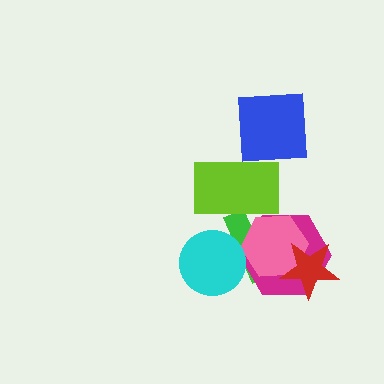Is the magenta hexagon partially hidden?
Yes, it is partially covered by another shape.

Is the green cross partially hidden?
Yes, it is partially covered by another shape.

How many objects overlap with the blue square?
0 objects overlap with the blue square.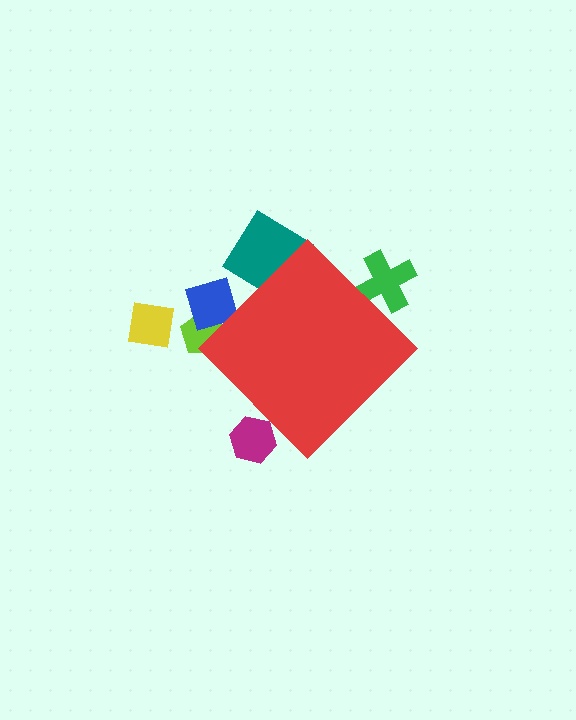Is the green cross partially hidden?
Yes, the green cross is partially hidden behind the red diamond.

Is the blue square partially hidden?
Yes, the blue square is partially hidden behind the red diamond.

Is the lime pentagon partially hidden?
Yes, the lime pentagon is partially hidden behind the red diamond.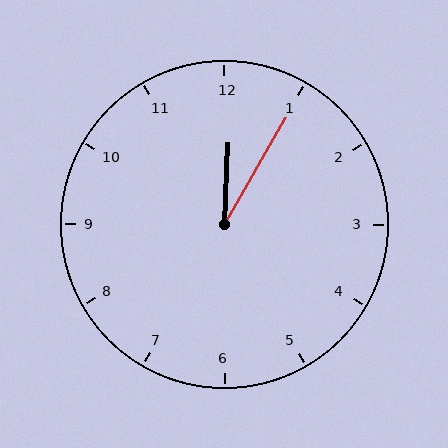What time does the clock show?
12:05.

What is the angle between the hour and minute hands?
Approximately 28 degrees.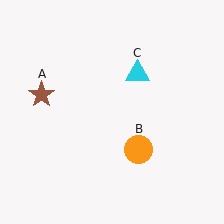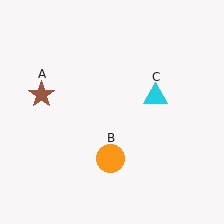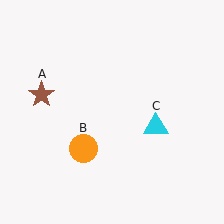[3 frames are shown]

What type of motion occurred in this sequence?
The orange circle (object B), cyan triangle (object C) rotated clockwise around the center of the scene.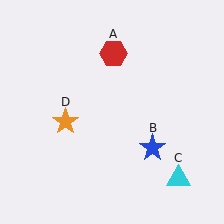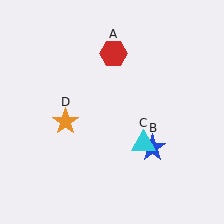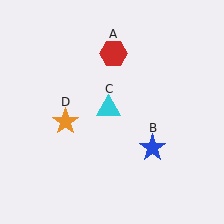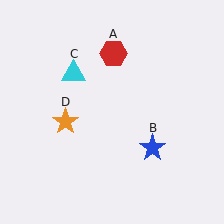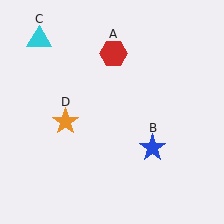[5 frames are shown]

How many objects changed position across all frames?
1 object changed position: cyan triangle (object C).